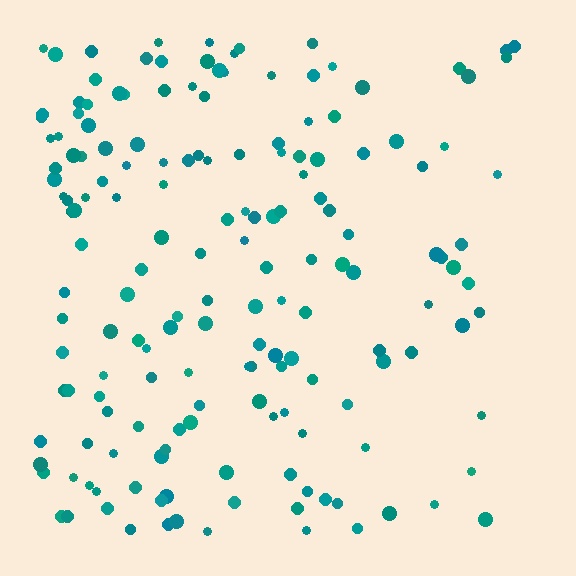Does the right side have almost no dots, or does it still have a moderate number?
Still a moderate number, just noticeably fewer than the left.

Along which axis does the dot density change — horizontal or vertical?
Horizontal.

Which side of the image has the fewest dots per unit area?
The right.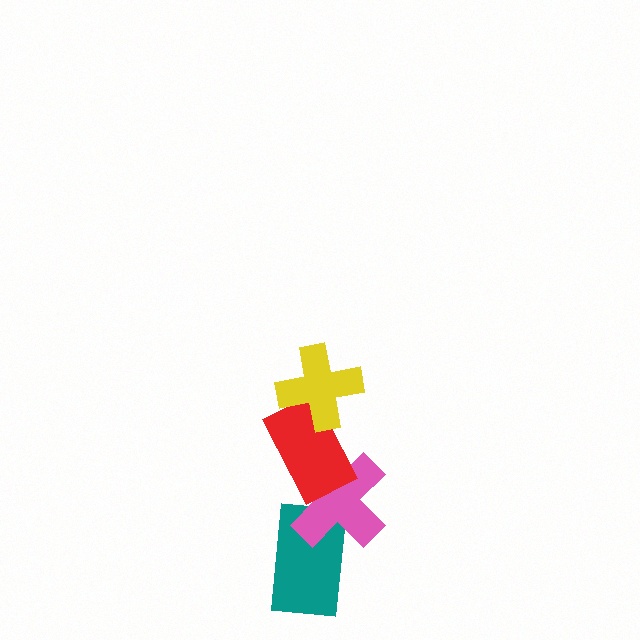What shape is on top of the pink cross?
The red rectangle is on top of the pink cross.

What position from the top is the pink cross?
The pink cross is 3rd from the top.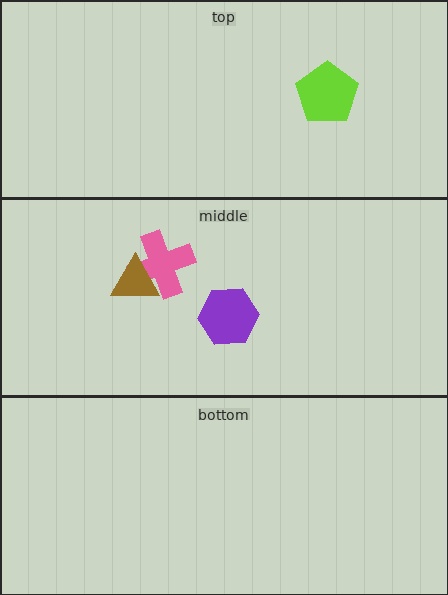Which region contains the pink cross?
The middle region.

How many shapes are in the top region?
1.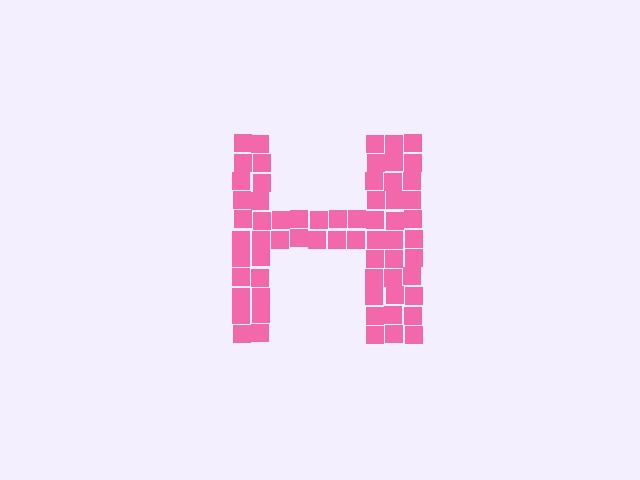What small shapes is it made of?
It is made of small squares.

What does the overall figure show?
The overall figure shows the letter H.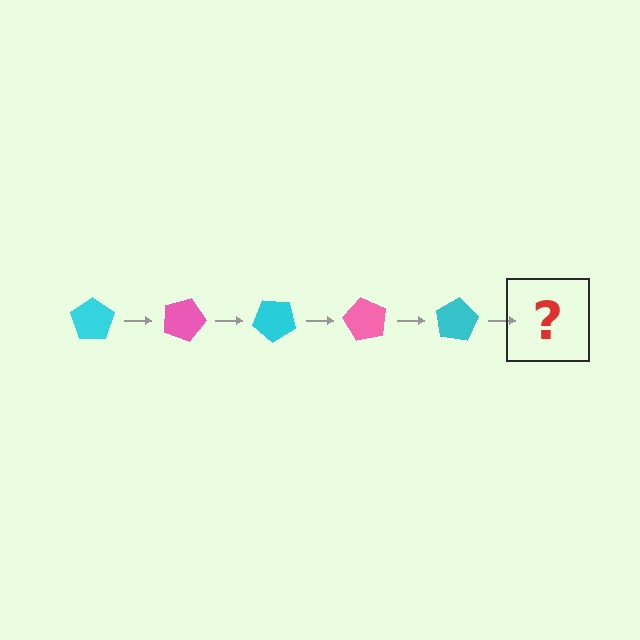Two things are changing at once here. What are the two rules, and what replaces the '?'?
The two rules are that it rotates 20 degrees each step and the color cycles through cyan and pink. The '?' should be a pink pentagon, rotated 100 degrees from the start.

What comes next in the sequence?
The next element should be a pink pentagon, rotated 100 degrees from the start.